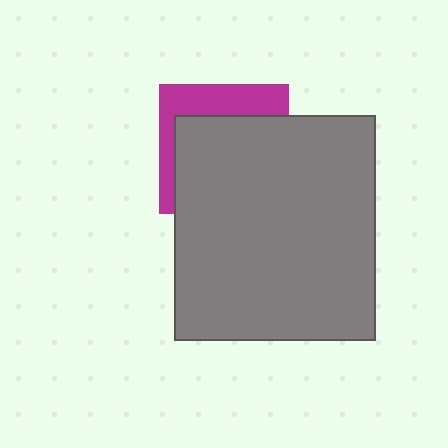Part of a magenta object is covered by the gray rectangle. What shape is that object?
It is a square.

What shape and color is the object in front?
The object in front is a gray rectangle.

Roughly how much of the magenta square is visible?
A small part of it is visible (roughly 33%).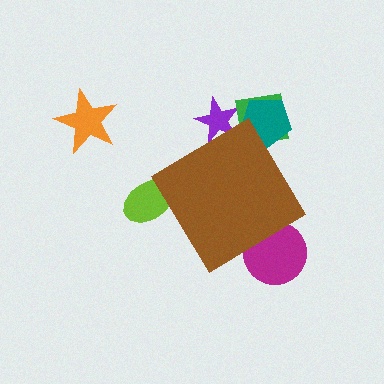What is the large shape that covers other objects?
A brown diamond.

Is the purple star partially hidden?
Yes, the purple star is partially hidden behind the brown diamond.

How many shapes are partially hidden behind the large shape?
5 shapes are partially hidden.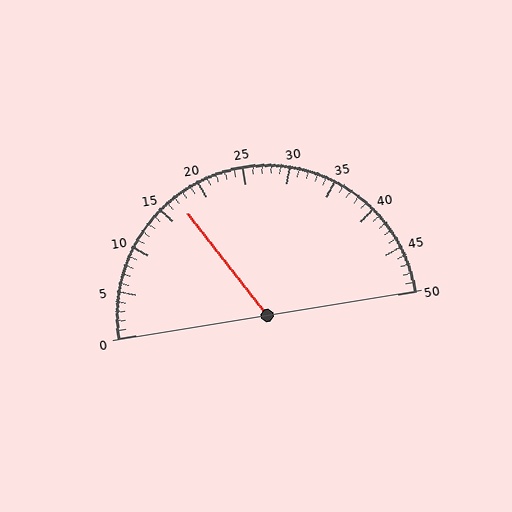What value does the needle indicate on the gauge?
The needle indicates approximately 17.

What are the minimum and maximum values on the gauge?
The gauge ranges from 0 to 50.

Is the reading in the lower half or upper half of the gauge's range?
The reading is in the lower half of the range (0 to 50).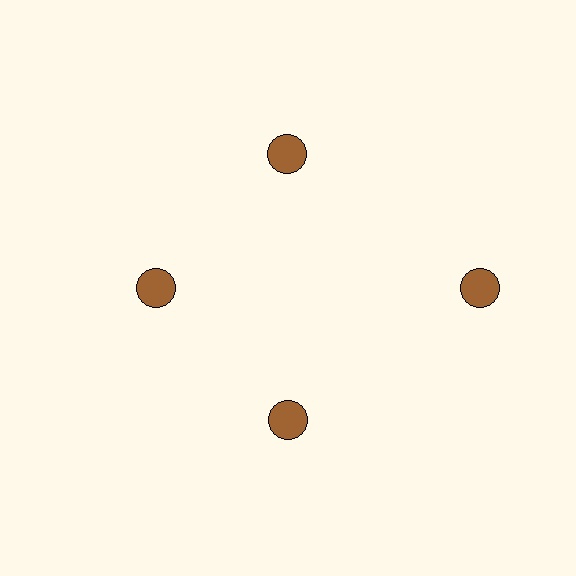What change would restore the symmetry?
The symmetry would be restored by moving it inward, back onto the ring so that all 4 circles sit at equal angles and equal distance from the center.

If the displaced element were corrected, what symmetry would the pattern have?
It would have 4-fold rotational symmetry — the pattern would map onto itself every 90 degrees.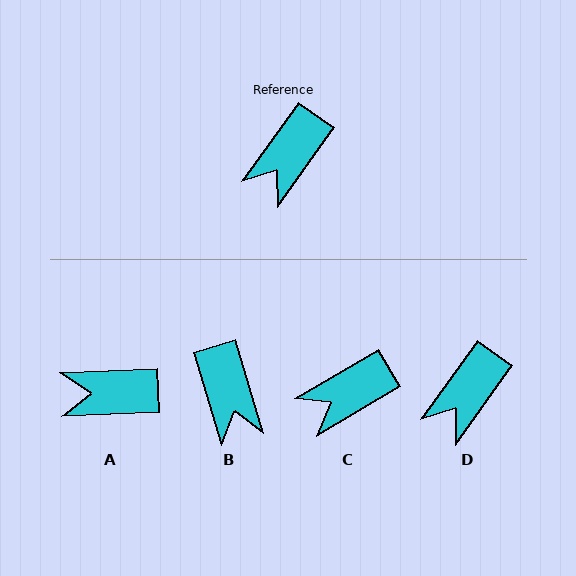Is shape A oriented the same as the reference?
No, it is off by about 52 degrees.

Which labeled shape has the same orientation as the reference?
D.